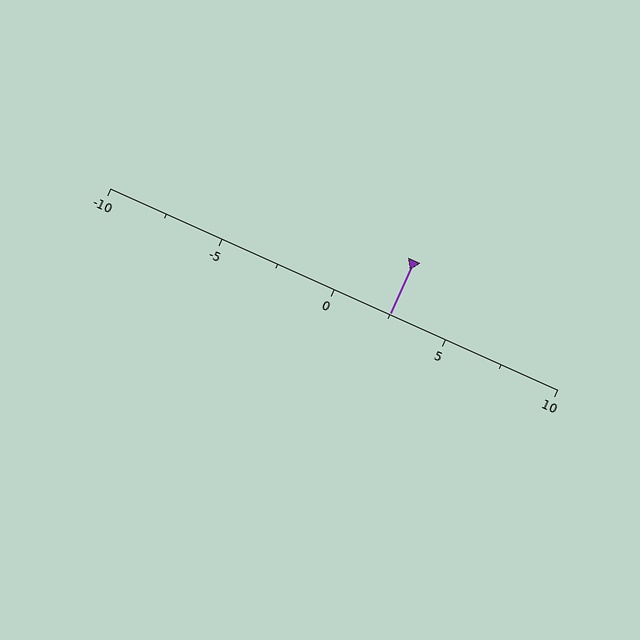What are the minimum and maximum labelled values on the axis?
The axis runs from -10 to 10.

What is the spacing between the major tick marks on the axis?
The major ticks are spaced 5 apart.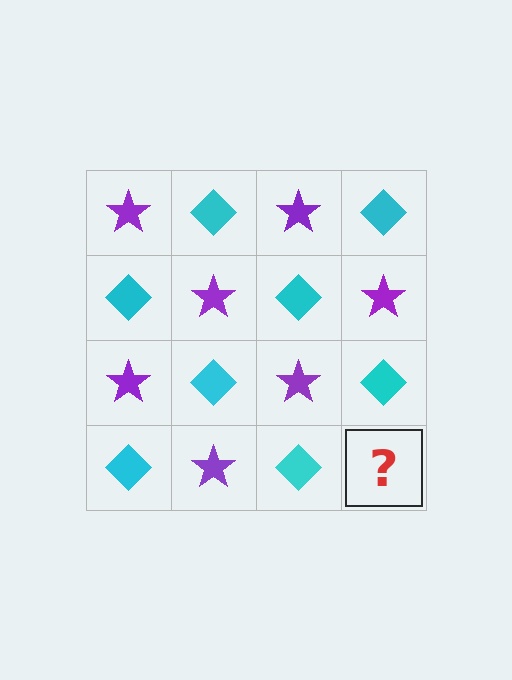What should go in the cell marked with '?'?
The missing cell should contain a purple star.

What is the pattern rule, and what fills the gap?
The rule is that it alternates purple star and cyan diamond in a checkerboard pattern. The gap should be filled with a purple star.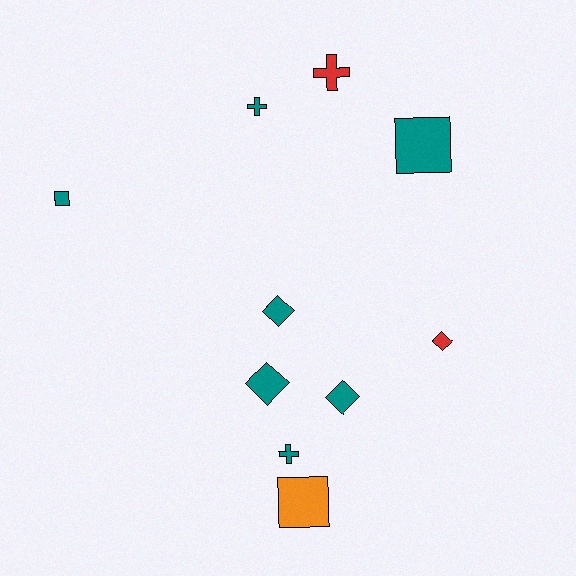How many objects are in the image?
There are 10 objects.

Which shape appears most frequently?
Diamond, with 4 objects.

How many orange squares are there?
There is 1 orange square.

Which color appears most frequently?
Teal, with 7 objects.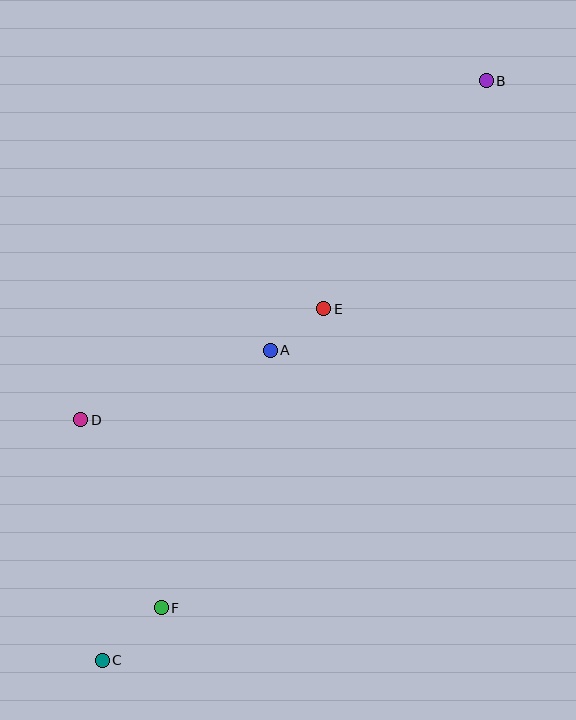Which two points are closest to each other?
Points A and E are closest to each other.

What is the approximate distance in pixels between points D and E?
The distance between D and E is approximately 267 pixels.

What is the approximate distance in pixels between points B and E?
The distance between B and E is approximately 280 pixels.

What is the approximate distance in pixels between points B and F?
The distance between B and F is approximately 619 pixels.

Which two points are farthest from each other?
Points B and C are farthest from each other.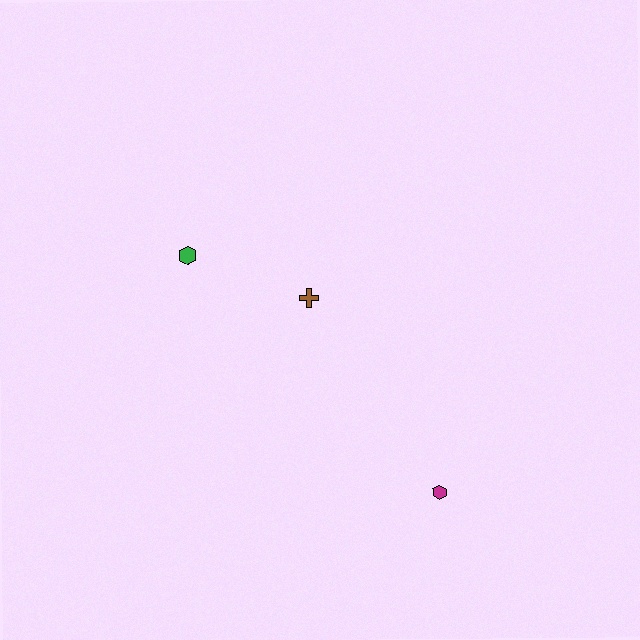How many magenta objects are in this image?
There is 1 magenta object.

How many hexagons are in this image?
There are 2 hexagons.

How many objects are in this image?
There are 3 objects.